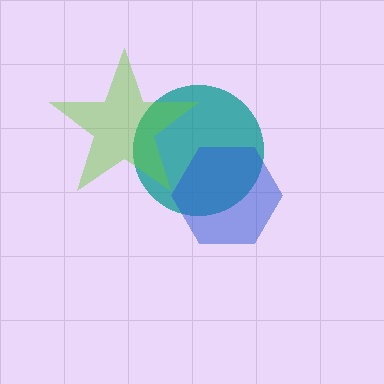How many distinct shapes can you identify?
There are 3 distinct shapes: a teal circle, a lime star, a blue hexagon.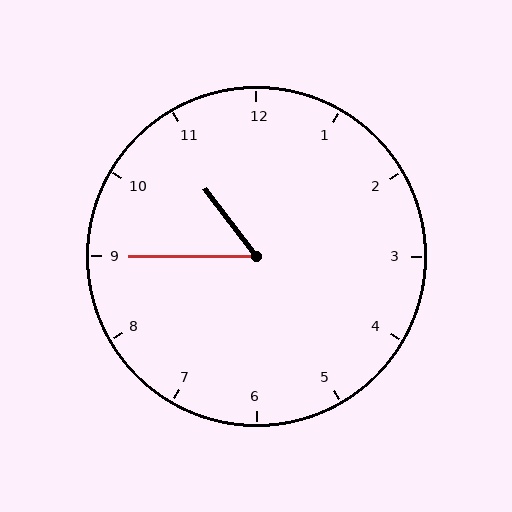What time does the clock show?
10:45.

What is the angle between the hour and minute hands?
Approximately 52 degrees.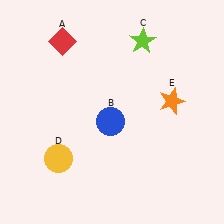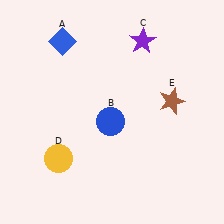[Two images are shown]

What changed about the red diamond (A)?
In Image 1, A is red. In Image 2, it changed to blue.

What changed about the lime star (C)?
In Image 1, C is lime. In Image 2, it changed to purple.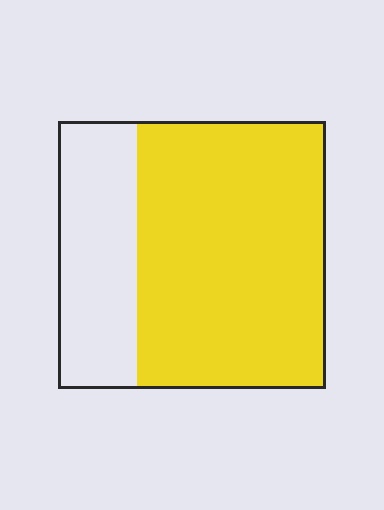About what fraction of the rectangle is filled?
About two thirds (2/3).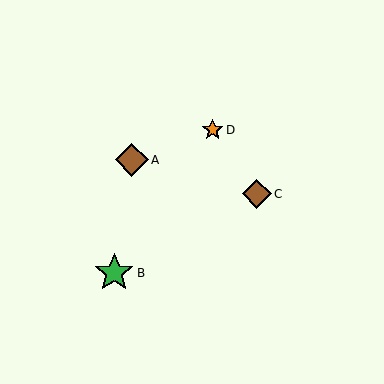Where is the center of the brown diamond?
The center of the brown diamond is at (132, 160).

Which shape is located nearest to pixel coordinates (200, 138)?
The orange star (labeled D) at (213, 130) is nearest to that location.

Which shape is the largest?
The green star (labeled B) is the largest.